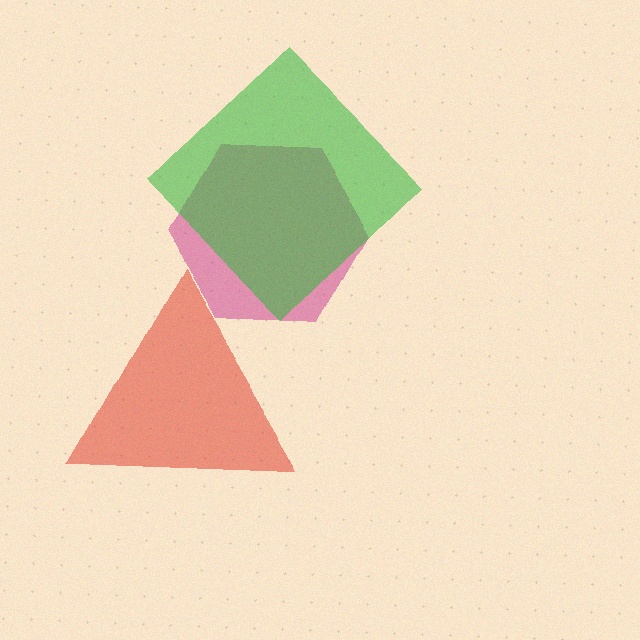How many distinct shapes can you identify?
There are 3 distinct shapes: a magenta hexagon, a green diamond, a red triangle.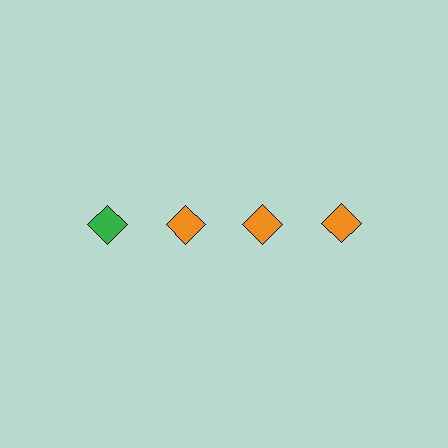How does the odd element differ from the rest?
It has a different color: green instead of orange.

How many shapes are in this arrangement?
There are 4 shapes arranged in a grid pattern.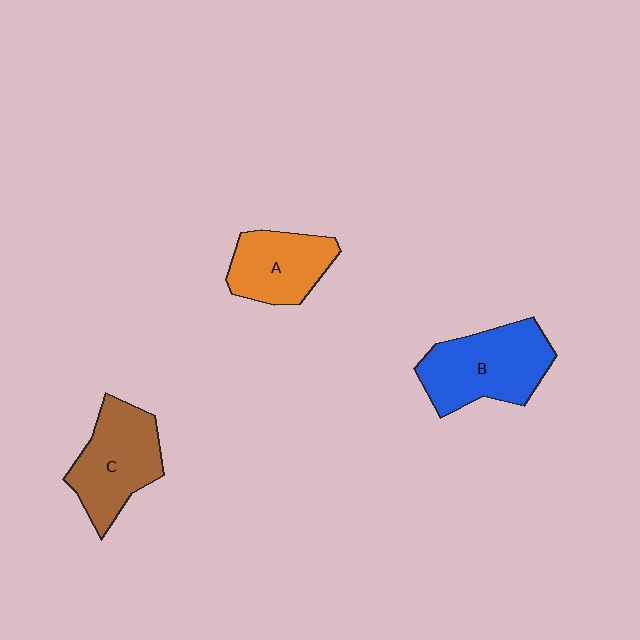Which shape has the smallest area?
Shape A (orange).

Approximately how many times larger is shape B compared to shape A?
Approximately 1.4 times.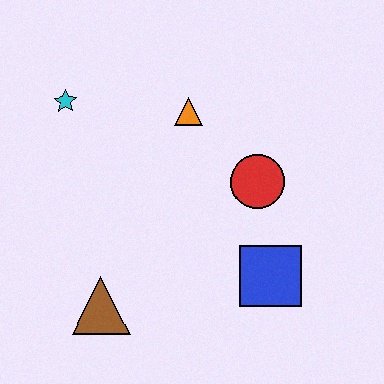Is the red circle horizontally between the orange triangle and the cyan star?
No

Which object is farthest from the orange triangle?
The brown triangle is farthest from the orange triangle.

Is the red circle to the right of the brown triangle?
Yes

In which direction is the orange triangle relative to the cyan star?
The orange triangle is to the right of the cyan star.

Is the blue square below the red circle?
Yes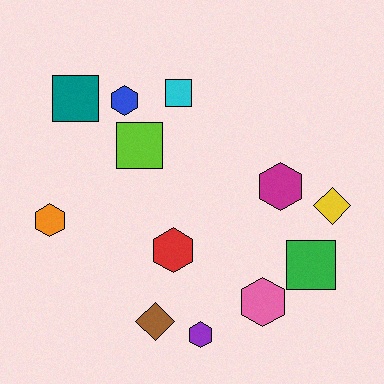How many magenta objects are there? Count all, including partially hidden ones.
There is 1 magenta object.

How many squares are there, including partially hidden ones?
There are 4 squares.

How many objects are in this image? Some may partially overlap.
There are 12 objects.